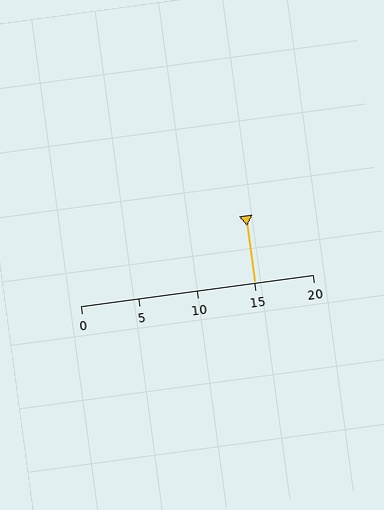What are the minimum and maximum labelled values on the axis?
The axis runs from 0 to 20.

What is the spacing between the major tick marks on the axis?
The major ticks are spaced 5 apart.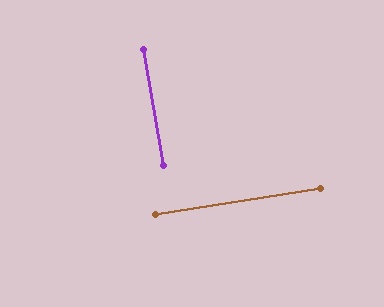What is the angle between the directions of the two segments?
Approximately 90 degrees.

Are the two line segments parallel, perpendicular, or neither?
Perpendicular — they meet at approximately 90°.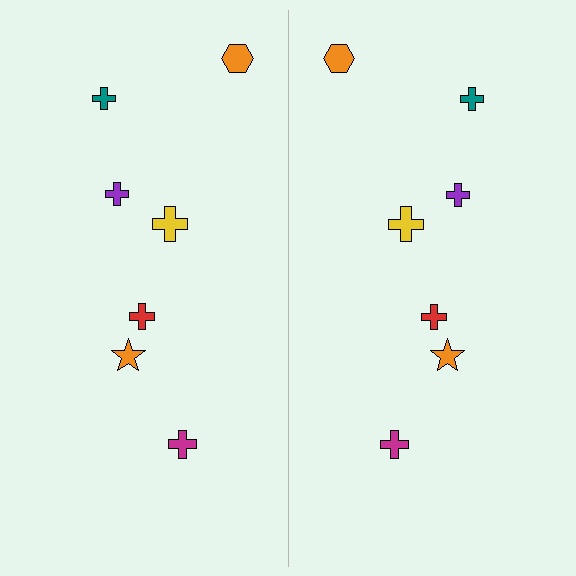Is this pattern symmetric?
Yes, this pattern has bilateral (reflection) symmetry.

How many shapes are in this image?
There are 14 shapes in this image.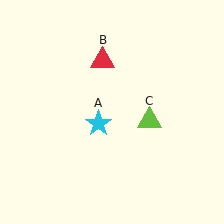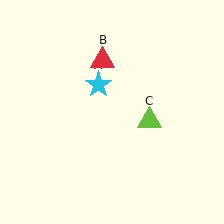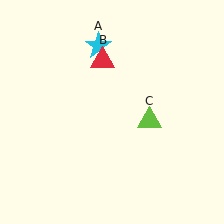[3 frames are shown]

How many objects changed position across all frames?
1 object changed position: cyan star (object A).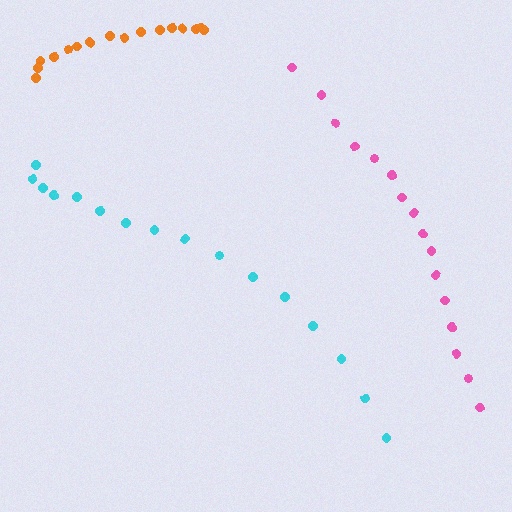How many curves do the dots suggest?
There are 3 distinct paths.